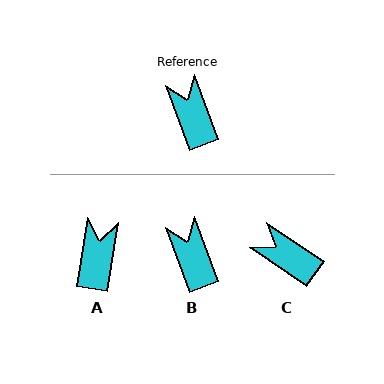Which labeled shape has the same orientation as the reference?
B.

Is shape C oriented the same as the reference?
No, it is off by about 35 degrees.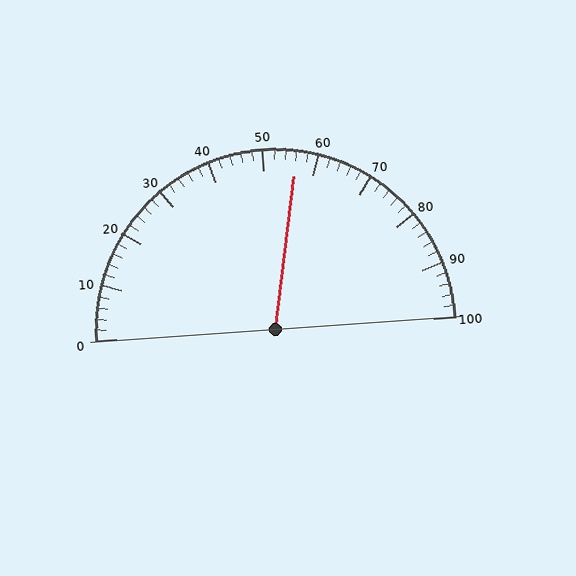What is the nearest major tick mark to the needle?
The nearest major tick mark is 60.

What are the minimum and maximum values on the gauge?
The gauge ranges from 0 to 100.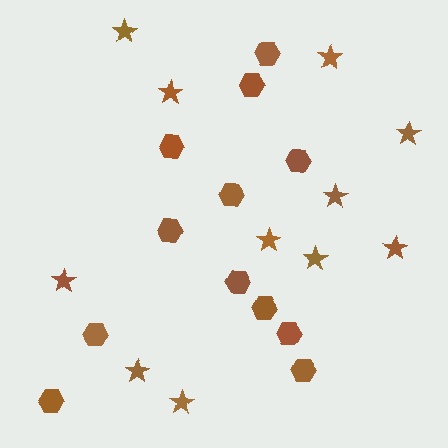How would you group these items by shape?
There are 2 groups: one group of stars (11) and one group of hexagons (12).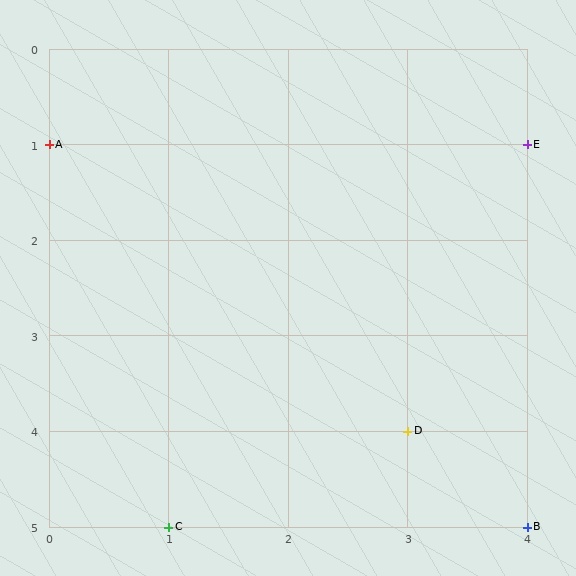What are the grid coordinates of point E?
Point E is at grid coordinates (4, 1).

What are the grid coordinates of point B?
Point B is at grid coordinates (4, 5).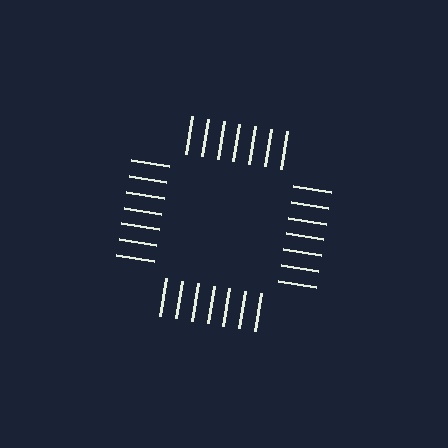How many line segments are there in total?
28 — 7 along each of the 4 edges.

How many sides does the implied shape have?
4 sides — the line-ends trace a square.